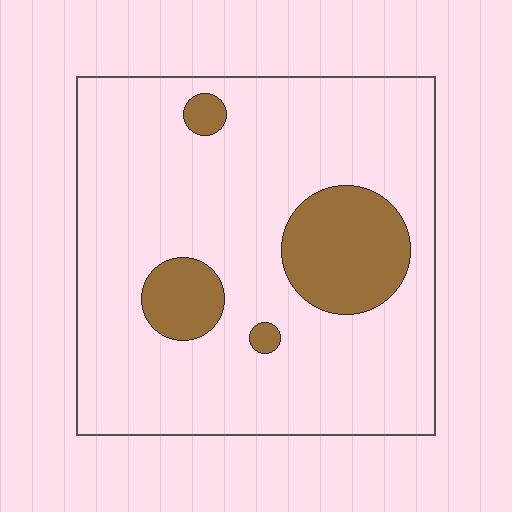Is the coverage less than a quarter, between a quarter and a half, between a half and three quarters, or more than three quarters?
Less than a quarter.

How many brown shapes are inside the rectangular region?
4.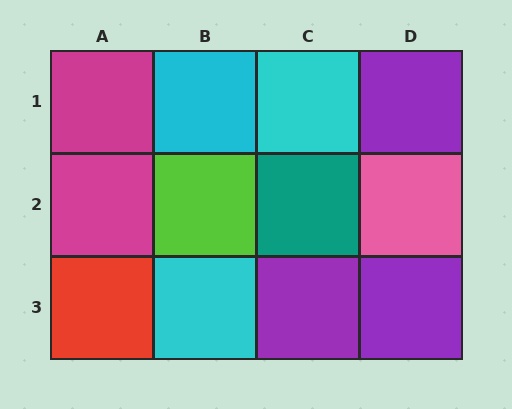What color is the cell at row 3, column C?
Purple.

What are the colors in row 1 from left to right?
Magenta, cyan, cyan, purple.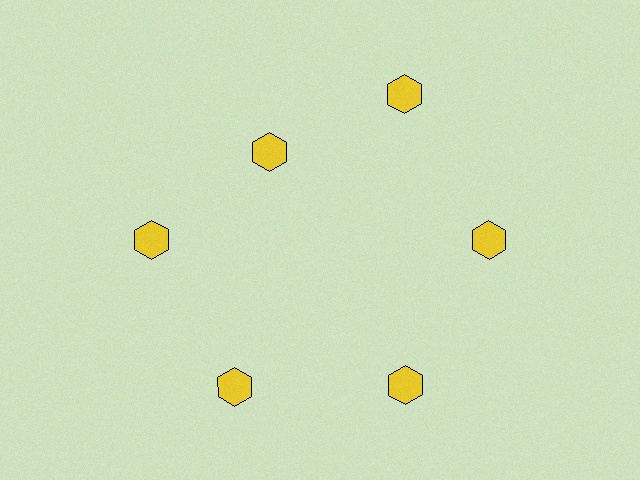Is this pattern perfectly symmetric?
No. The 6 yellow hexagons are arranged in a ring, but one element near the 11 o'clock position is pulled inward toward the center, breaking the 6-fold rotational symmetry.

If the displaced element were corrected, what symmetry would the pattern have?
It would have 6-fold rotational symmetry — the pattern would map onto itself every 60 degrees.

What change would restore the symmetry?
The symmetry would be restored by moving it outward, back onto the ring so that all 6 hexagons sit at equal angles and equal distance from the center.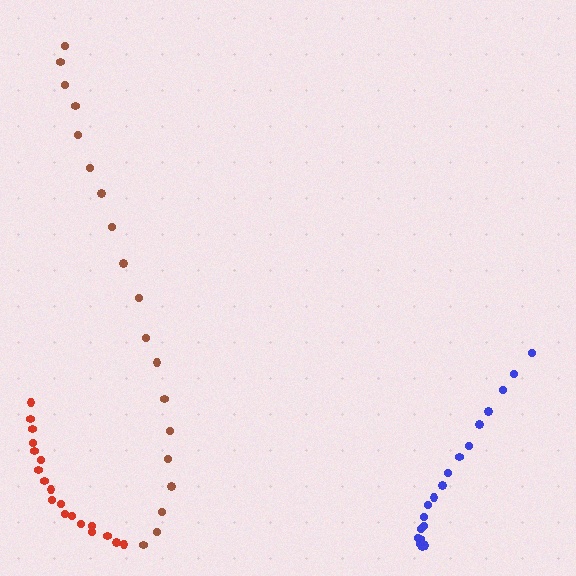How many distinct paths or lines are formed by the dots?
There are 3 distinct paths.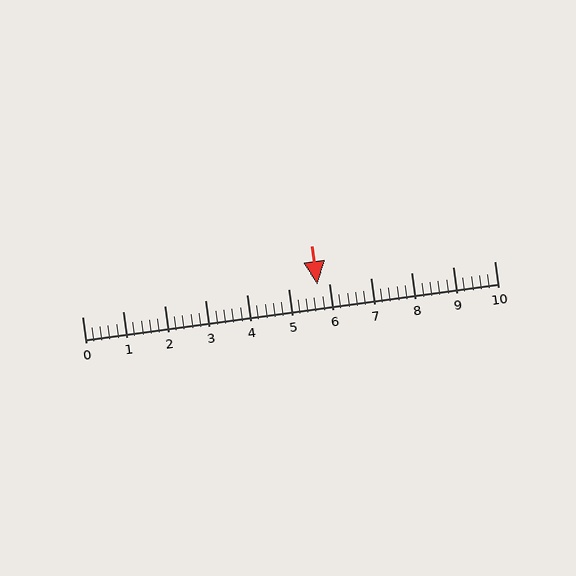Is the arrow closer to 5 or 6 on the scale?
The arrow is closer to 6.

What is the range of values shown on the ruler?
The ruler shows values from 0 to 10.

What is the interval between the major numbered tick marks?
The major tick marks are spaced 1 units apart.